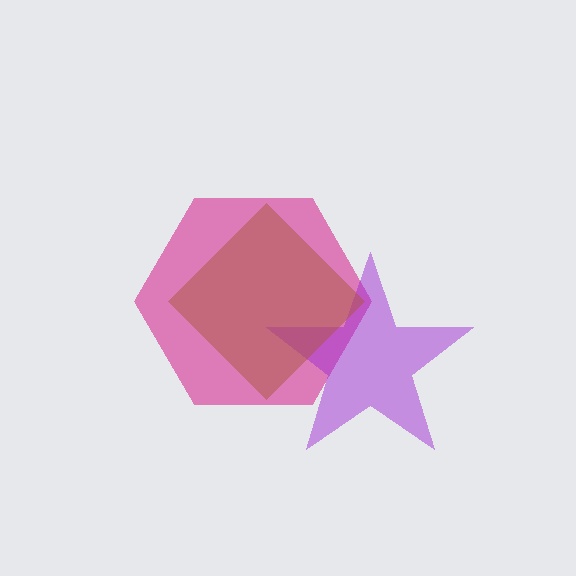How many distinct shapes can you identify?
There are 3 distinct shapes: a magenta hexagon, a purple star, a brown diamond.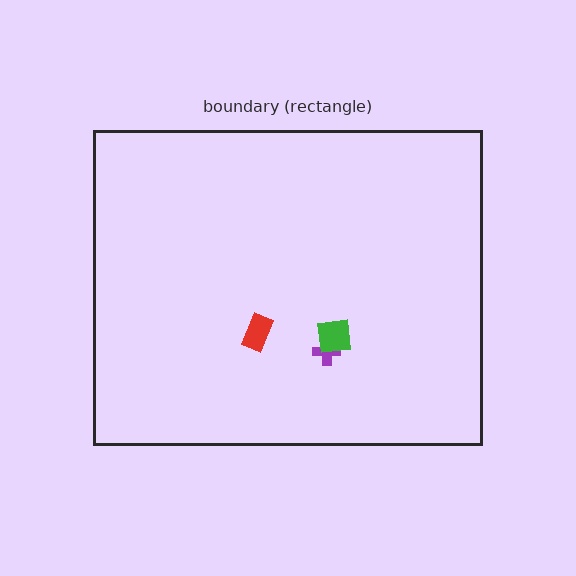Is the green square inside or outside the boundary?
Inside.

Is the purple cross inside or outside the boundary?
Inside.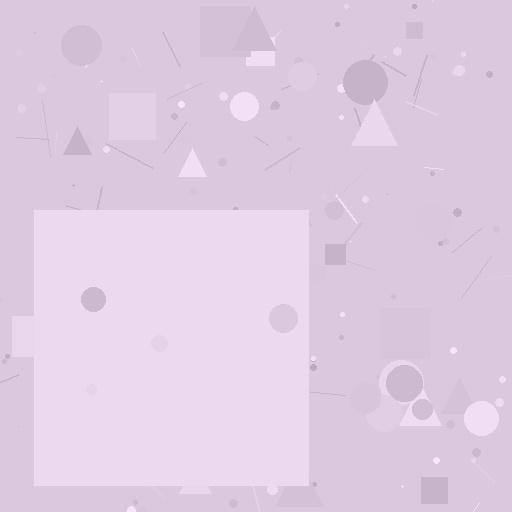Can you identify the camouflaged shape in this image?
The camouflaged shape is a square.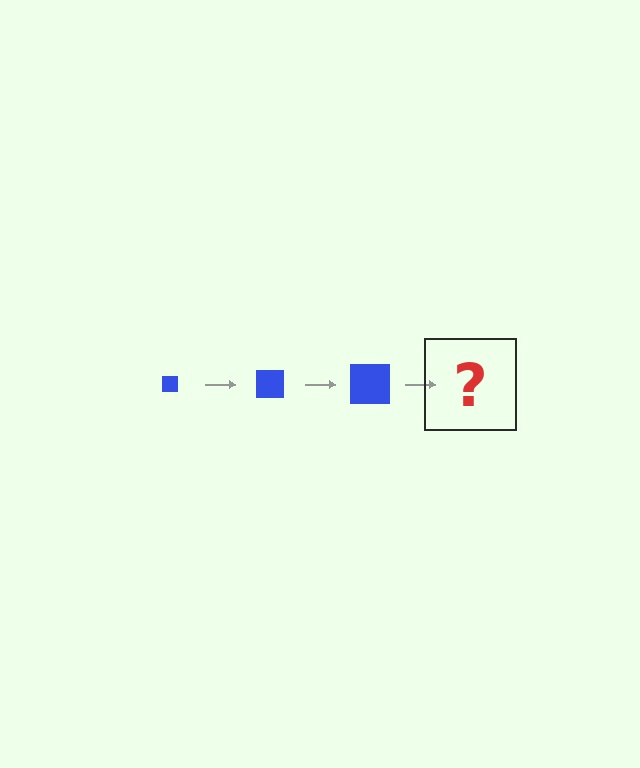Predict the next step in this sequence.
The next step is a blue square, larger than the previous one.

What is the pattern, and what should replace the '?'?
The pattern is that the square gets progressively larger each step. The '?' should be a blue square, larger than the previous one.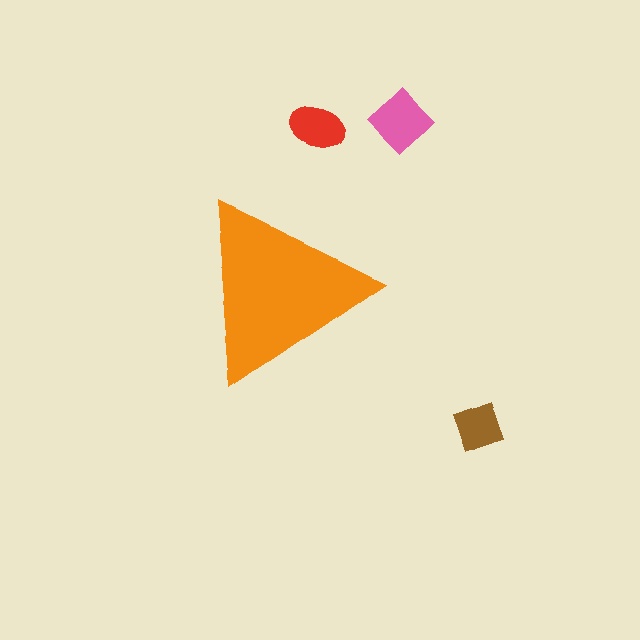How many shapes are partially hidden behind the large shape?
0 shapes are partially hidden.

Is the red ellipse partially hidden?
No, the red ellipse is fully visible.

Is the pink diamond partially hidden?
No, the pink diamond is fully visible.